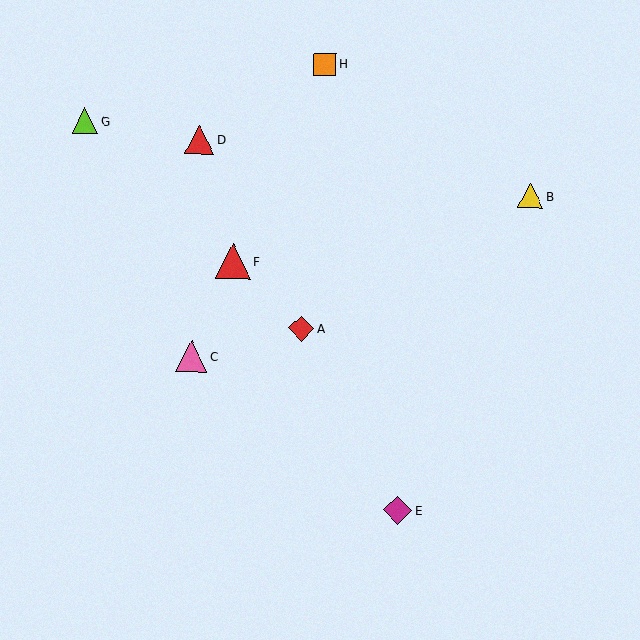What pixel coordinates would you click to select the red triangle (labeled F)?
Click at (233, 261) to select the red triangle F.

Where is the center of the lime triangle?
The center of the lime triangle is at (85, 121).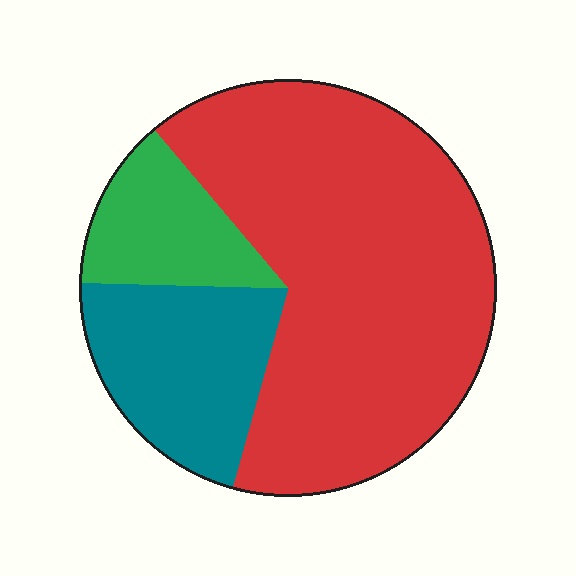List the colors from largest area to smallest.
From largest to smallest: red, teal, green.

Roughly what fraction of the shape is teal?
Teal covers roughly 20% of the shape.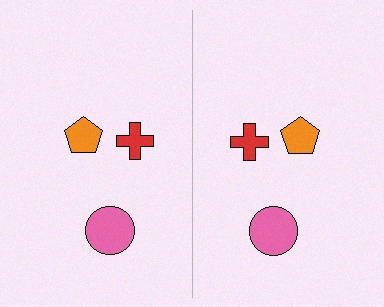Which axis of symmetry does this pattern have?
The pattern has a vertical axis of symmetry running through the center of the image.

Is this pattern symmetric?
Yes, this pattern has bilateral (reflection) symmetry.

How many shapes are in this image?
There are 6 shapes in this image.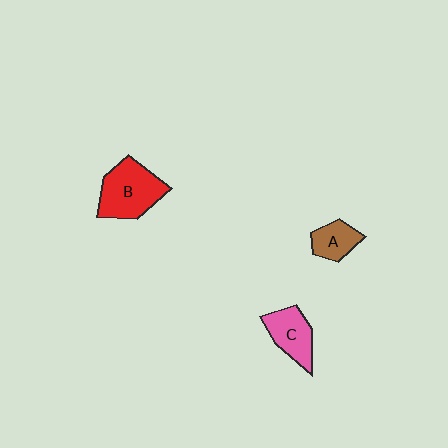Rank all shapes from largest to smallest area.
From largest to smallest: B (red), C (pink), A (brown).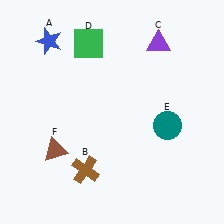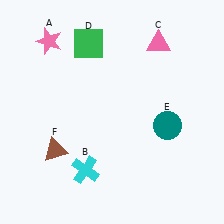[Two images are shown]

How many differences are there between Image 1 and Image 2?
There are 3 differences between the two images.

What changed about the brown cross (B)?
In Image 1, B is brown. In Image 2, it changed to cyan.